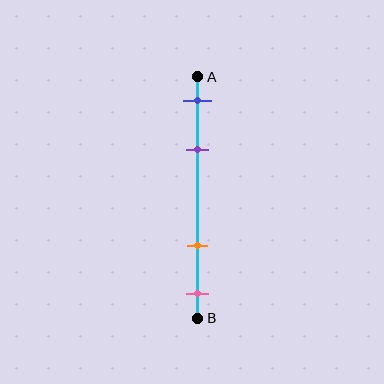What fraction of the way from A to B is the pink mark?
The pink mark is approximately 90% (0.9) of the way from A to B.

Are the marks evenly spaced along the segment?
No, the marks are not evenly spaced.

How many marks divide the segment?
There are 4 marks dividing the segment.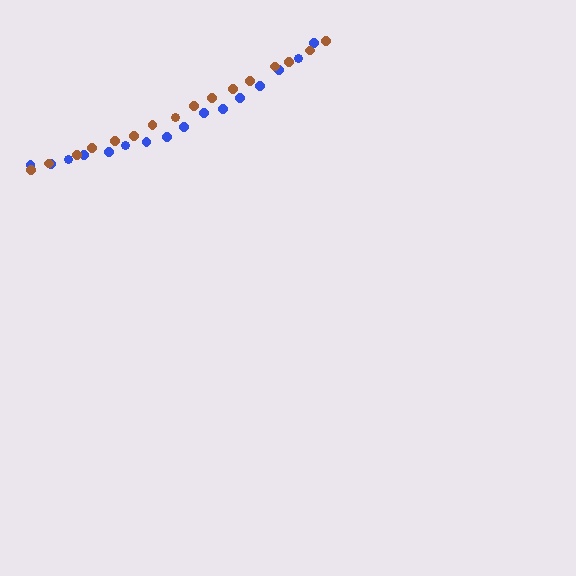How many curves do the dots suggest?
There are 2 distinct paths.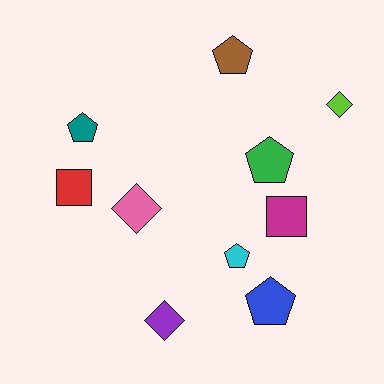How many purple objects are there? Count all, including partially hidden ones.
There is 1 purple object.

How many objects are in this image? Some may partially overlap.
There are 10 objects.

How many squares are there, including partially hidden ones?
There are 2 squares.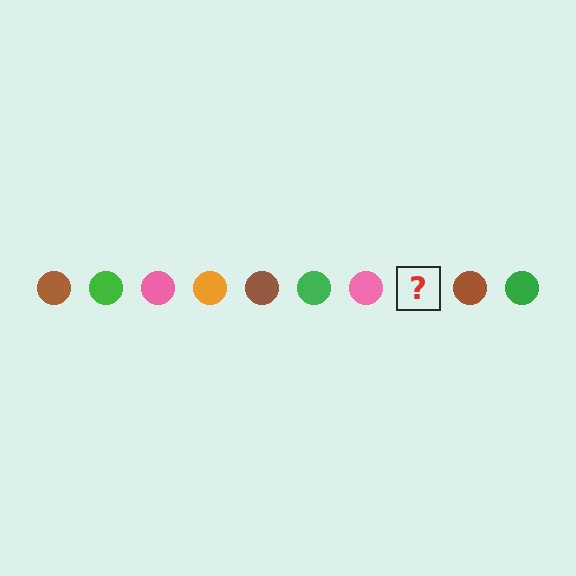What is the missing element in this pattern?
The missing element is an orange circle.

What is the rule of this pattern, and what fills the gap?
The rule is that the pattern cycles through brown, green, pink, orange circles. The gap should be filled with an orange circle.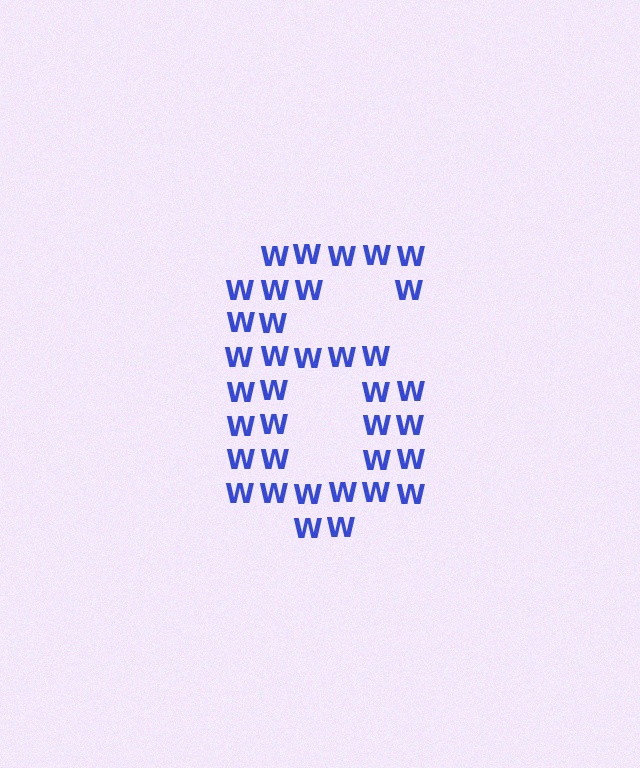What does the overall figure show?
The overall figure shows the digit 6.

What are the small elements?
The small elements are letter W's.